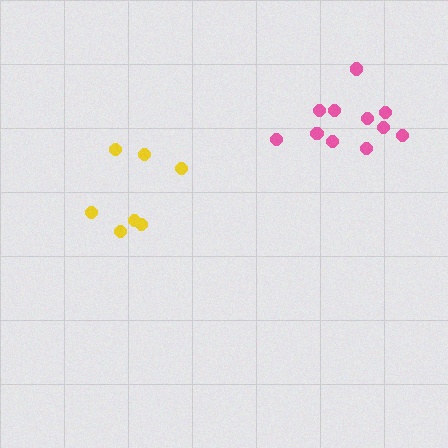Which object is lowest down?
The yellow cluster is bottommost.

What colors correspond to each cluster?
The clusters are colored: pink, yellow.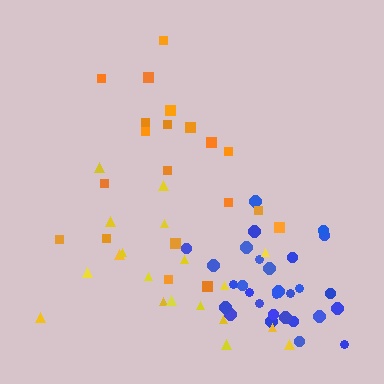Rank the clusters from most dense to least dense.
blue, yellow, orange.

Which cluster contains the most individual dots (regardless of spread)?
Blue (29).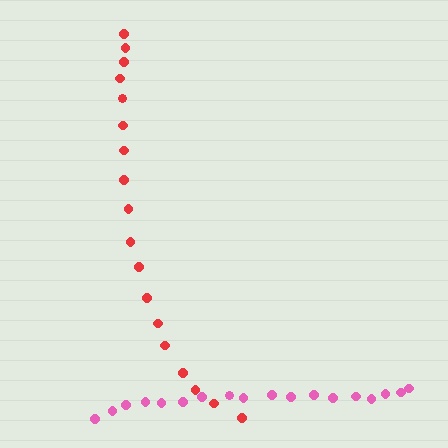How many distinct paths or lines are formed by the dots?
There are 2 distinct paths.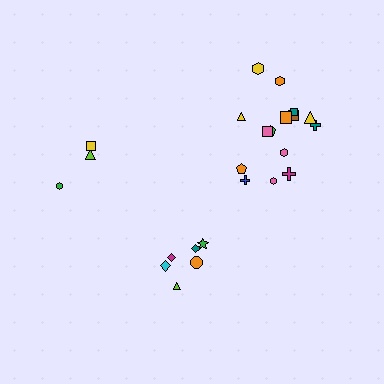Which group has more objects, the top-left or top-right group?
The top-right group.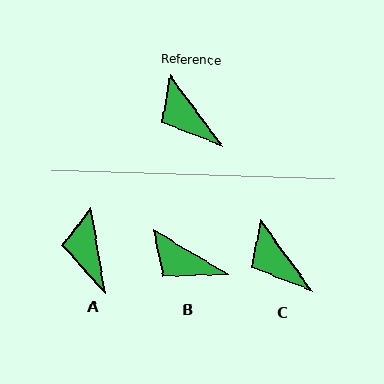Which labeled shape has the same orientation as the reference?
C.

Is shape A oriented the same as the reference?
No, it is off by about 27 degrees.